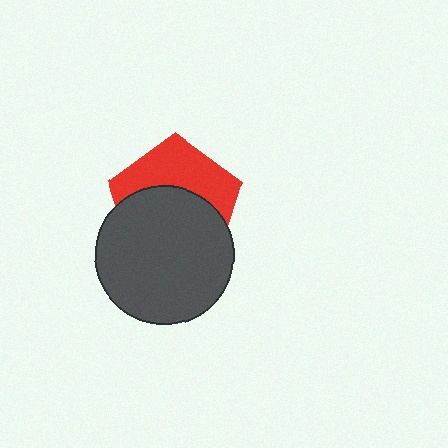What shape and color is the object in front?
The object in front is a dark gray circle.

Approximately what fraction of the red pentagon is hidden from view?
Roughly 57% of the red pentagon is hidden behind the dark gray circle.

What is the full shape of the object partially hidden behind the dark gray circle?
The partially hidden object is a red pentagon.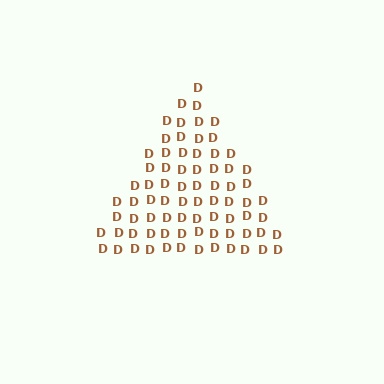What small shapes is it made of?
It is made of small letter D's.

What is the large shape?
The large shape is a triangle.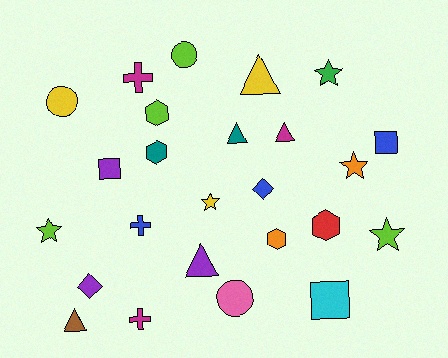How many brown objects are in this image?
There is 1 brown object.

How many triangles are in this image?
There are 5 triangles.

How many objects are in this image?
There are 25 objects.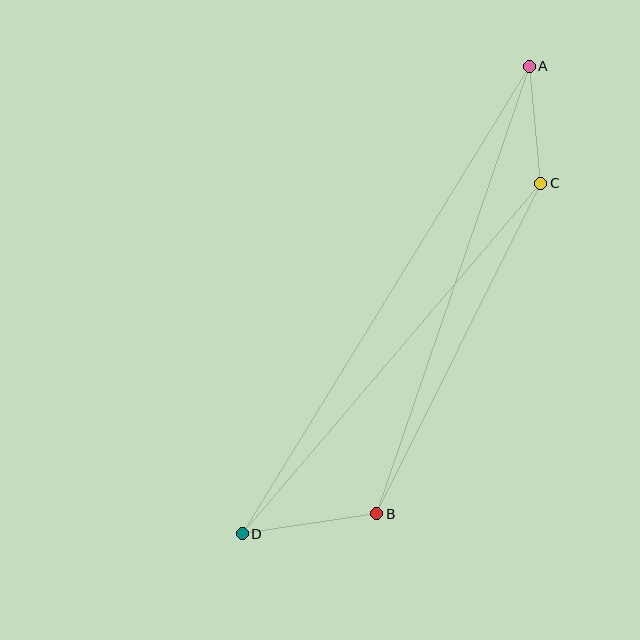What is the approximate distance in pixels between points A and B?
The distance between A and B is approximately 473 pixels.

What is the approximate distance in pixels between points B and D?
The distance between B and D is approximately 136 pixels.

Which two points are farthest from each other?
Points A and D are farthest from each other.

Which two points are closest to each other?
Points A and C are closest to each other.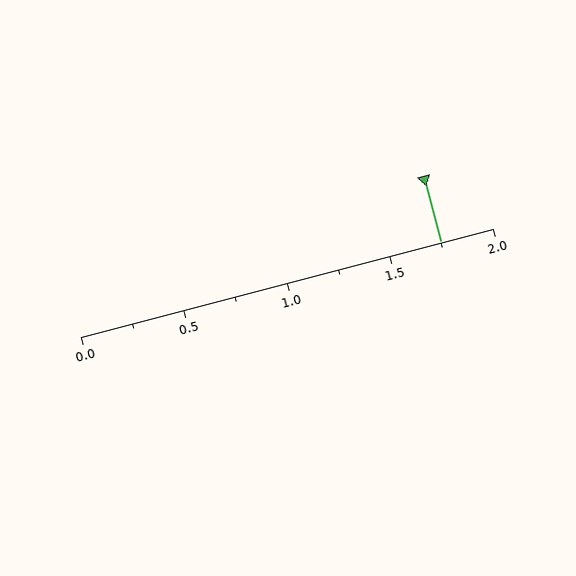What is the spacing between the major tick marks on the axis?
The major ticks are spaced 0.5 apart.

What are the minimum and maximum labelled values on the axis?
The axis runs from 0.0 to 2.0.